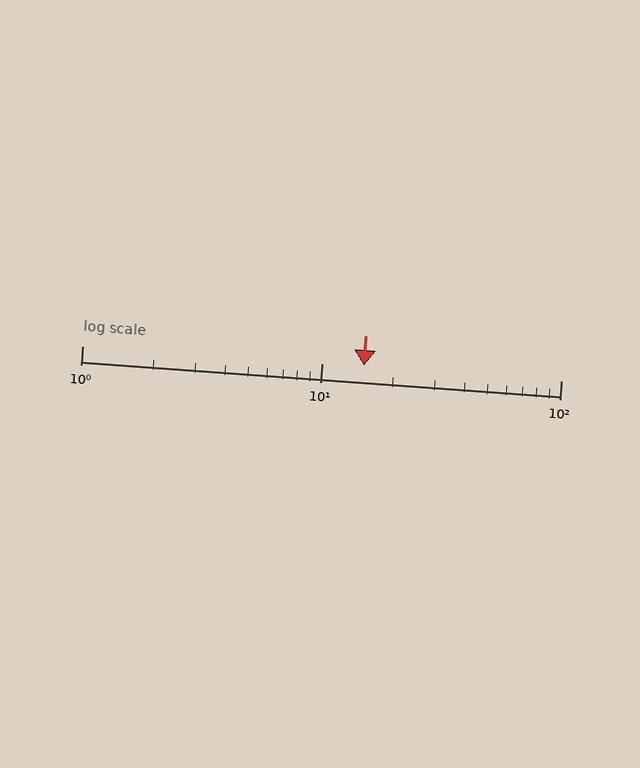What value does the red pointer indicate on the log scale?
The pointer indicates approximately 15.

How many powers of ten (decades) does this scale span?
The scale spans 2 decades, from 1 to 100.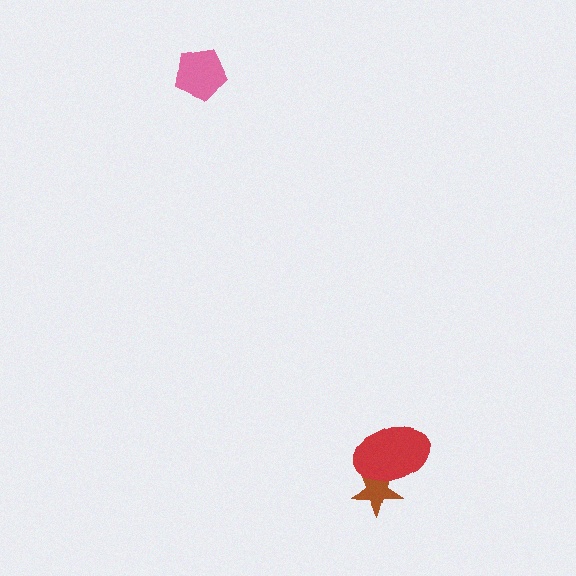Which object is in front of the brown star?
The red ellipse is in front of the brown star.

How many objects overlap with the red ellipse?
1 object overlaps with the red ellipse.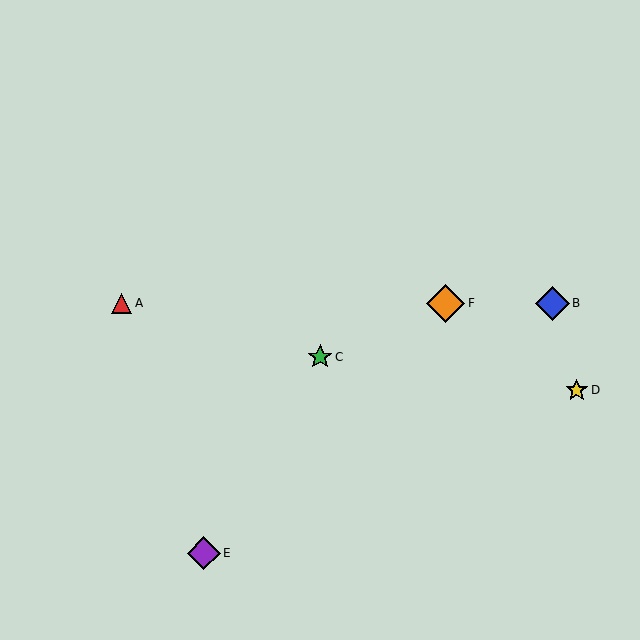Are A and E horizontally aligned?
No, A is at y≈303 and E is at y≈553.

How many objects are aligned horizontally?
3 objects (A, B, F) are aligned horizontally.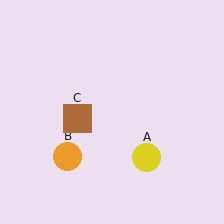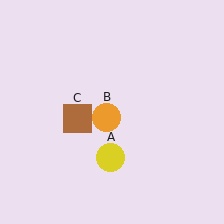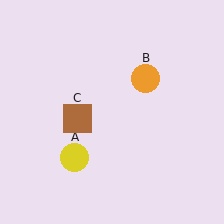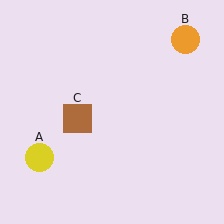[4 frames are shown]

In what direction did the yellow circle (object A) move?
The yellow circle (object A) moved left.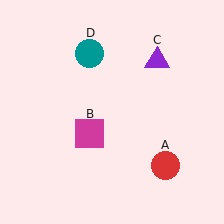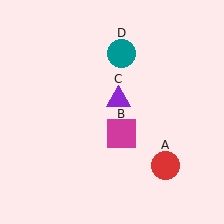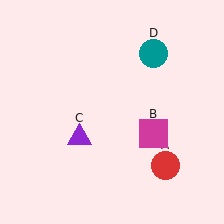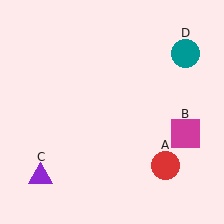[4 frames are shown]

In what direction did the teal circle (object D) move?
The teal circle (object D) moved right.